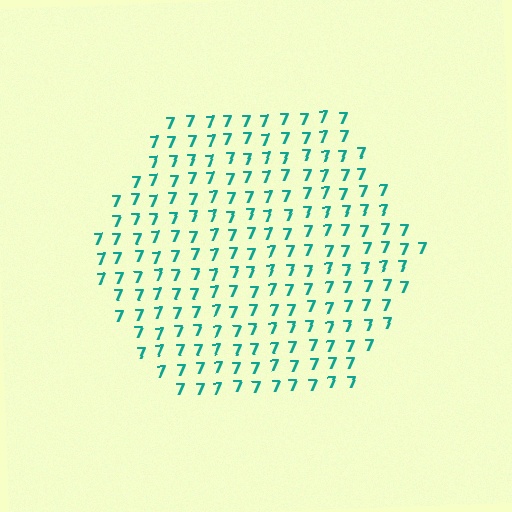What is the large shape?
The large shape is a hexagon.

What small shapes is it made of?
It is made of small digit 7's.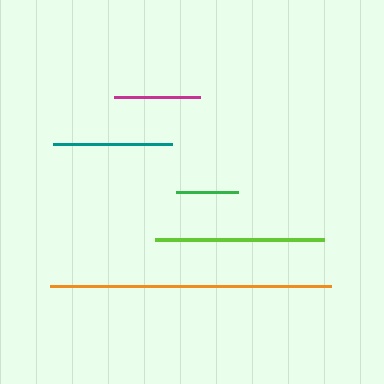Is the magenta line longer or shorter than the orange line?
The orange line is longer than the magenta line.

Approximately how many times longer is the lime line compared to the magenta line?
The lime line is approximately 2.0 times the length of the magenta line.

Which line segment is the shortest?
The green line is the shortest at approximately 62 pixels.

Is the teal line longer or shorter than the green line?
The teal line is longer than the green line.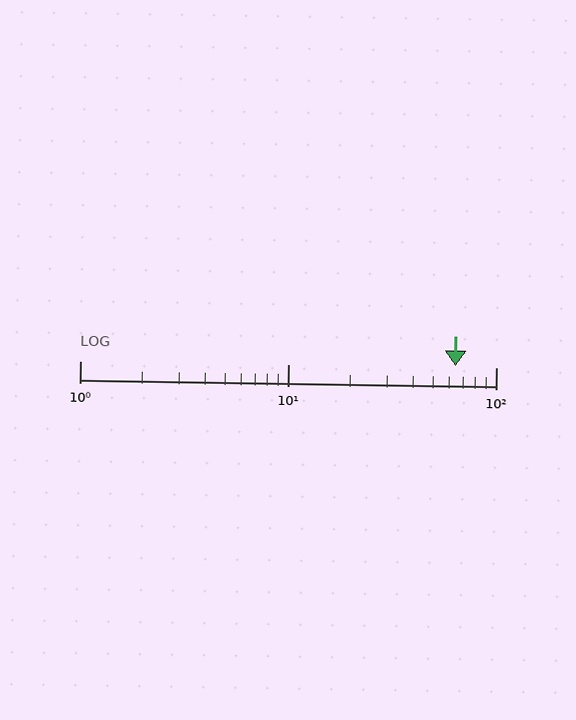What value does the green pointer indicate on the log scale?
The pointer indicates approximately 64.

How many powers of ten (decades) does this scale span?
The scale spans 2 decades, from 1 to 100.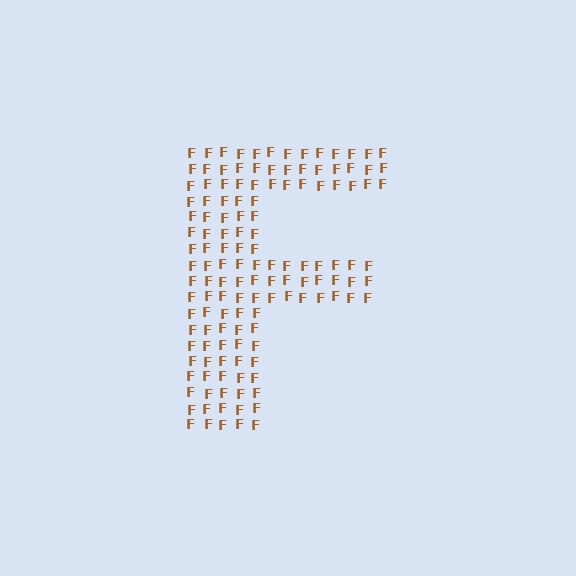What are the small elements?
The small elements are letter F's.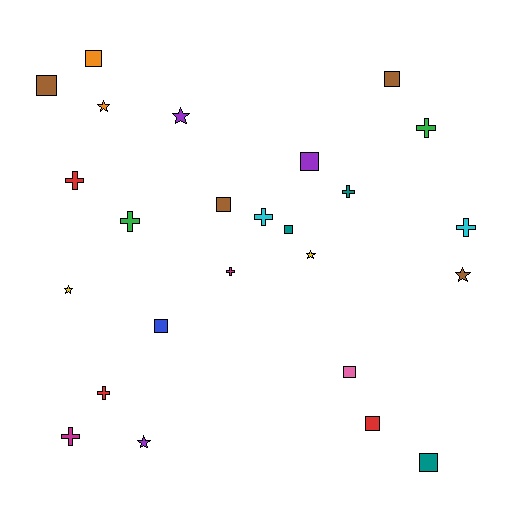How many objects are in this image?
There are 25 objects.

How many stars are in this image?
There are 6 stars.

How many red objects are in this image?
There are 3 red objects.